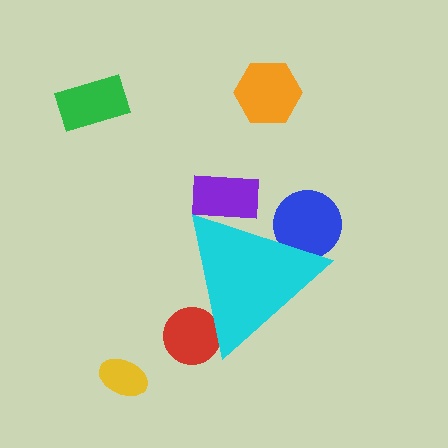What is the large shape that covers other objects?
A cyan triangle.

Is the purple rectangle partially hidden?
Yes, the purple rectangle is partially hidden behind the cyan triangle.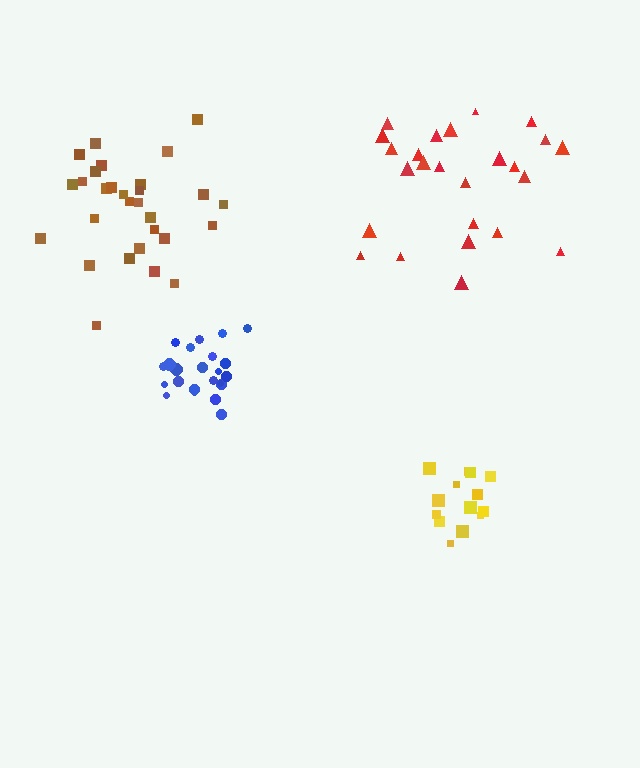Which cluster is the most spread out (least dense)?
Red.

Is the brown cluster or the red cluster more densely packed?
Brown.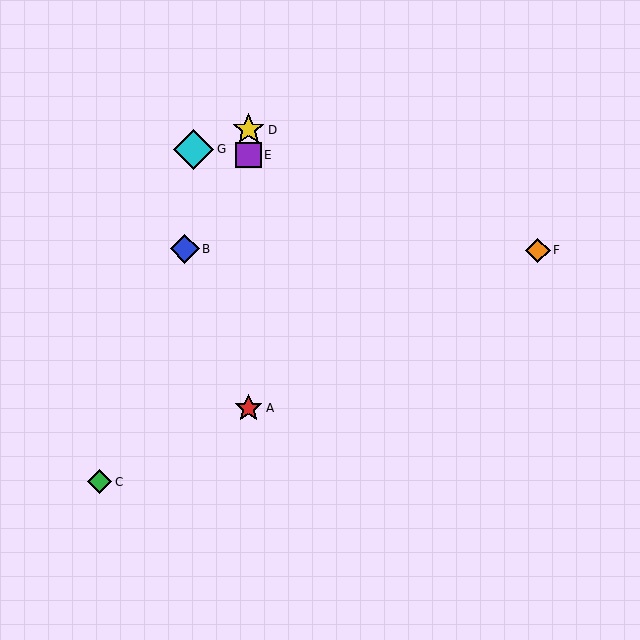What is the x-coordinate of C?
Object C is at x≈100.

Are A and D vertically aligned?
Yes, both are at x≈249.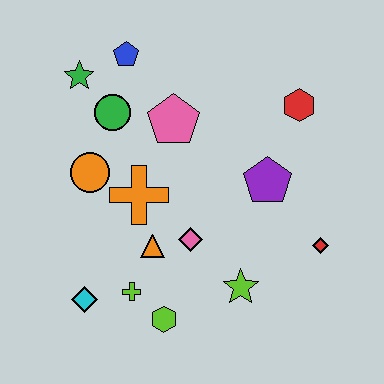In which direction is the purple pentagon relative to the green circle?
The purple pentagon is to the right of the green circle.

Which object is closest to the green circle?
The green star is closest to the green circle.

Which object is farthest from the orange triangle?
The red hexagon is farthest from the orange triangle.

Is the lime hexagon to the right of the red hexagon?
No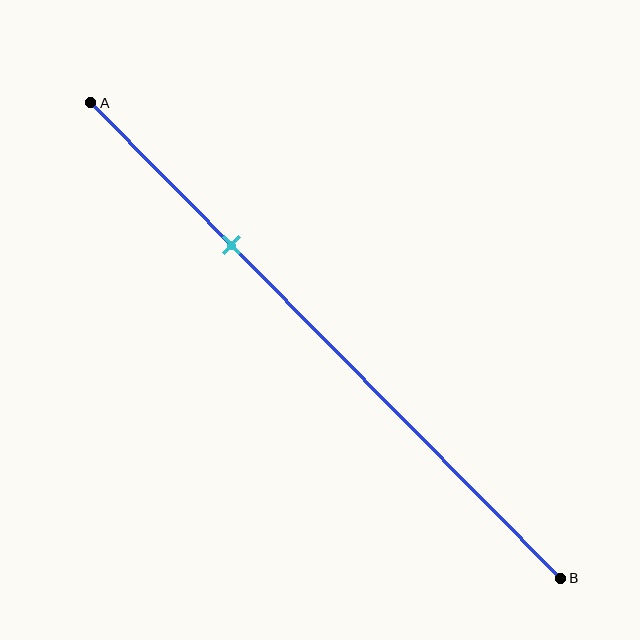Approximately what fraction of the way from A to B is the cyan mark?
The cyan mark is approximately 30% of the way from A to B.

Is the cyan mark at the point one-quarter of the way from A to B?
No, the mark is at about 30% from A, not at the 25% one-quarter point.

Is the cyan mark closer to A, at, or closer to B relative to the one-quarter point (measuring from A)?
The cyan mark is closer to point B than the one-quarter point of segment AB.